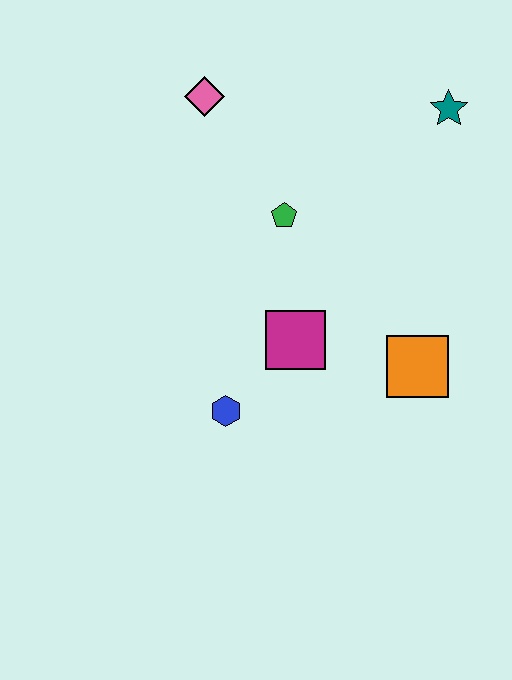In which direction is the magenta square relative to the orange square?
The magenta square is to the left of the orange square.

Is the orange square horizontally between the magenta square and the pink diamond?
No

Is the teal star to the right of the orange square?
Yes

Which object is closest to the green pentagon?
The magenta square is closest to the green pentagon.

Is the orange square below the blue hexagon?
No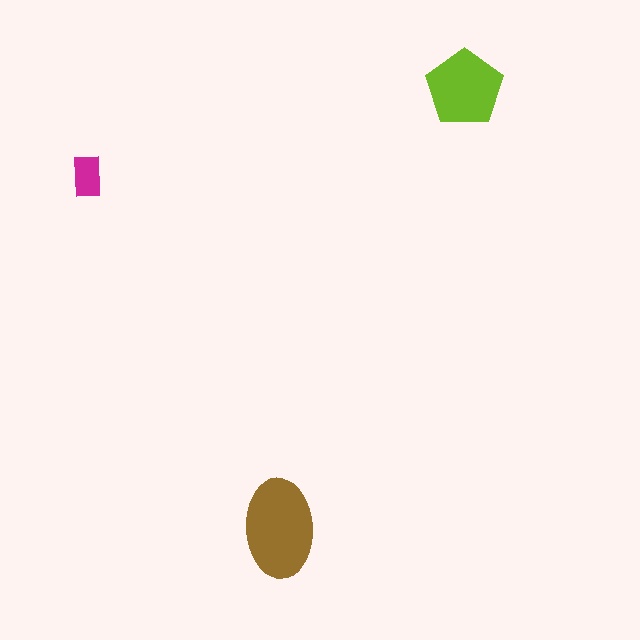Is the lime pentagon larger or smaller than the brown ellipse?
Smaller.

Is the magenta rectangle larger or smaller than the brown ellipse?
Smaller.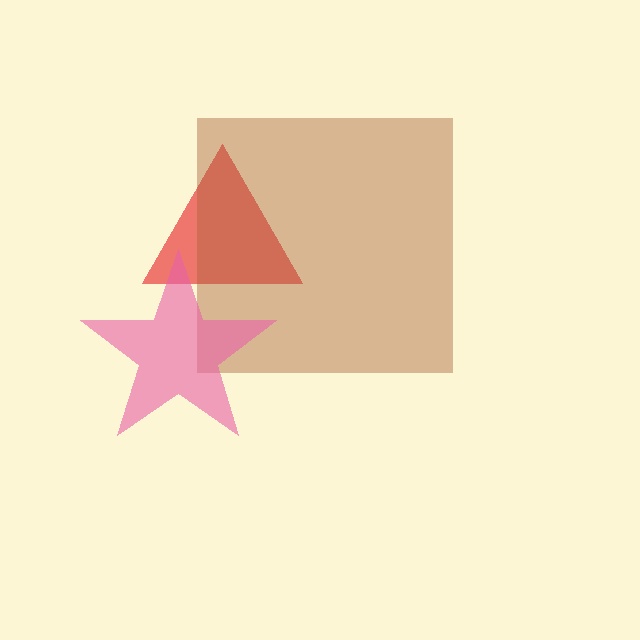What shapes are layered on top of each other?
The layered shapes are: a red triangle, a brown square, a pink star.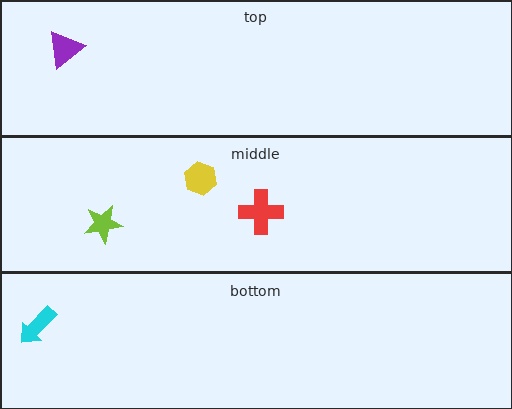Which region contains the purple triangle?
The top region.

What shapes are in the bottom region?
The cyan arrow.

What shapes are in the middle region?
The red cross, the yellow hexagon, the lime star.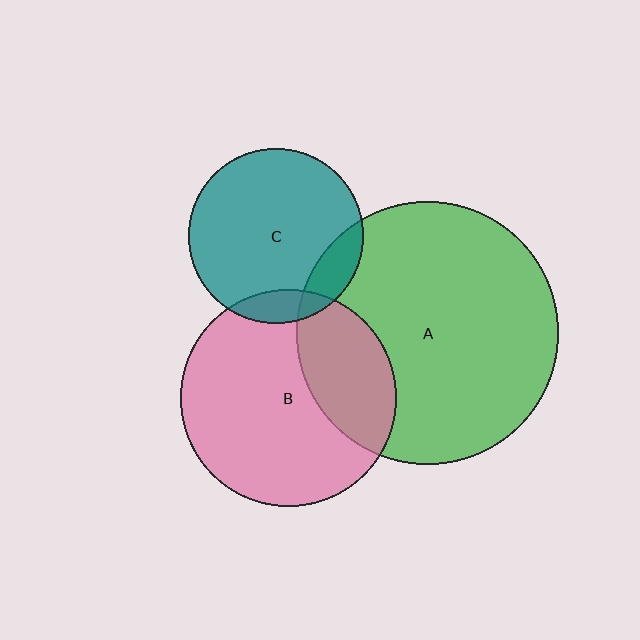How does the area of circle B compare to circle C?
Approximately 1.5 times.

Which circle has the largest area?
Circle A (green).